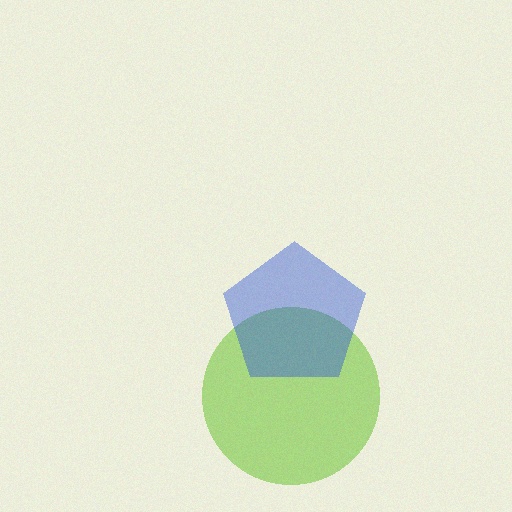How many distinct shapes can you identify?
There are 2 distinct shapes: a lime circle, a blue pentagon.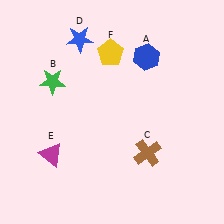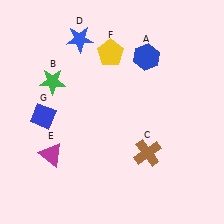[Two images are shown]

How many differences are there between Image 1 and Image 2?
There is 1 difference between the two images.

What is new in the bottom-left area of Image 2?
A blue diamond (G) was added in the bottom-left area of Image 2.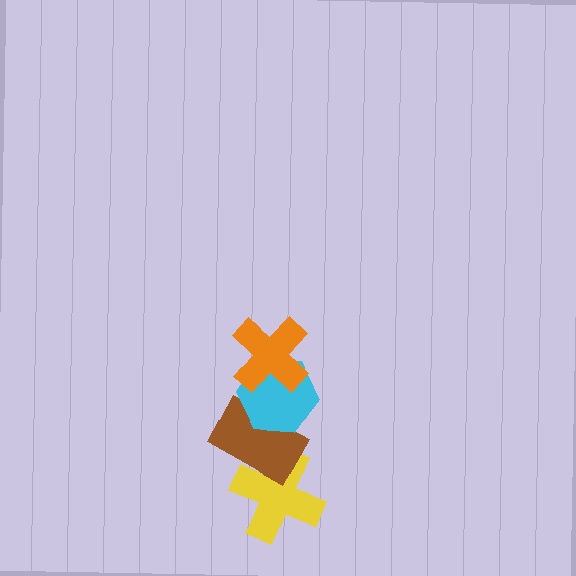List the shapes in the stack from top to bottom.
From top to bottom: the orange cross, the cyan hexagon, the brown rectangle, the yellow cross.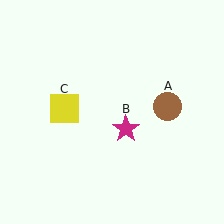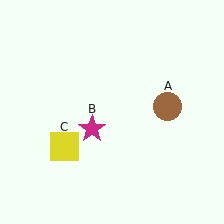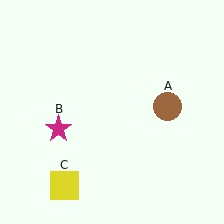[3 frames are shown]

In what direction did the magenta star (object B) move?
The magenta star (object B) moved left.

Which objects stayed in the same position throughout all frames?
Brown circle (object A) remained stationary.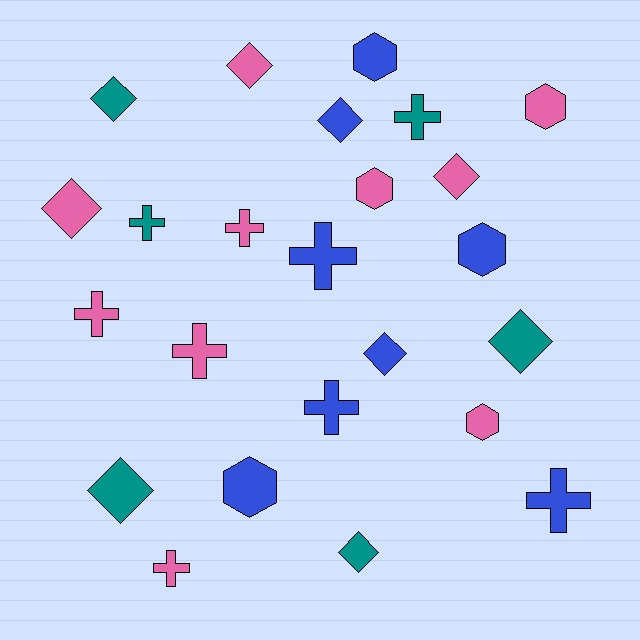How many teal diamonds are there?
There are 4 teal diamonds.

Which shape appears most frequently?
Diamond, with 9 objects.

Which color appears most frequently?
Pink, with 10 objects.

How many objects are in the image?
There are 24 objects.